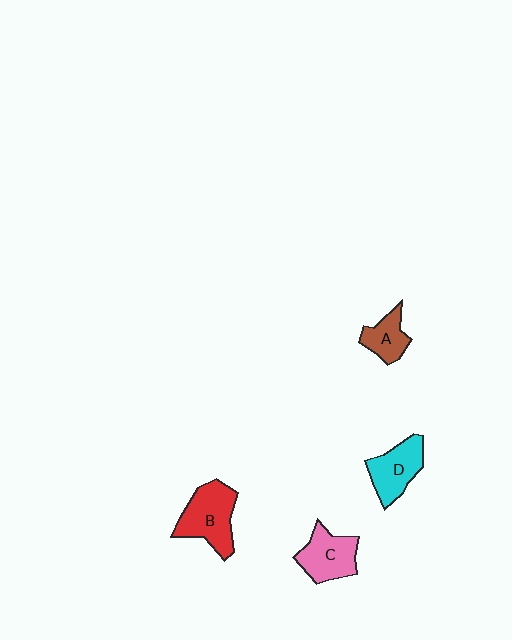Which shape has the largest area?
Shape B (red).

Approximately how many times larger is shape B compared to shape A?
Approximately 1.8 times.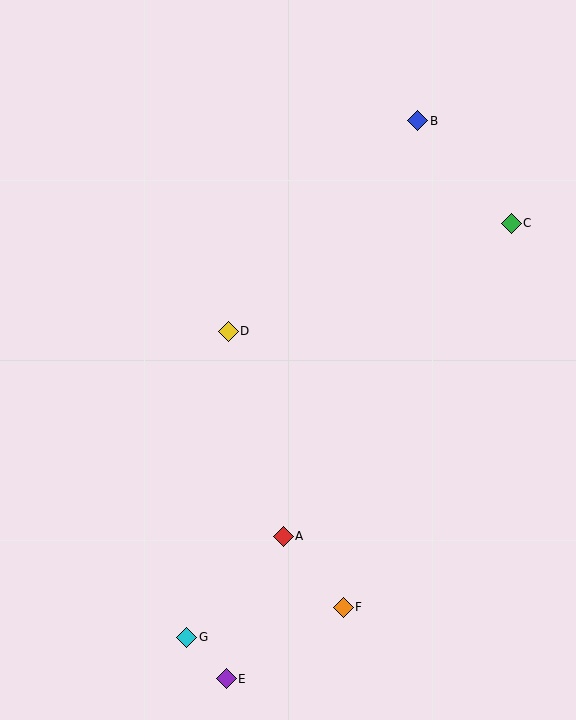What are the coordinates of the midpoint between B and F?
The midpoint between B and F is at (381, 364).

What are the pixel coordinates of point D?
Point D is at (228, 331).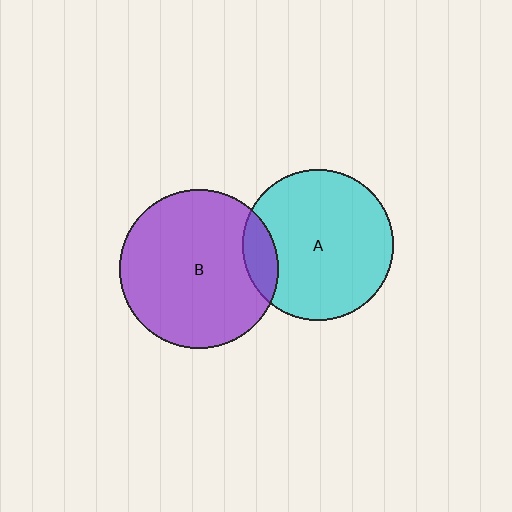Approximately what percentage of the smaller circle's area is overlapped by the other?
Approximately 10%.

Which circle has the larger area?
Circle B (purple).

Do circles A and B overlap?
Yes.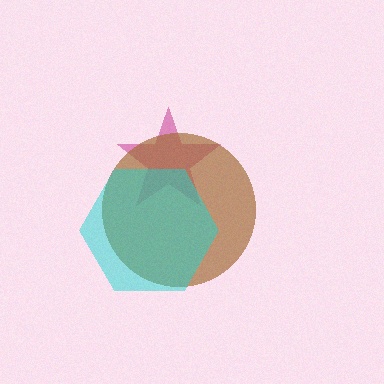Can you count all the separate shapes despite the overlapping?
Yes, there are 3 separate shapes.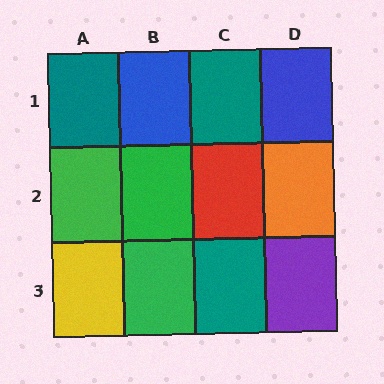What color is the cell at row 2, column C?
Red.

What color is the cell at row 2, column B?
Green.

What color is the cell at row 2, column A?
Green.